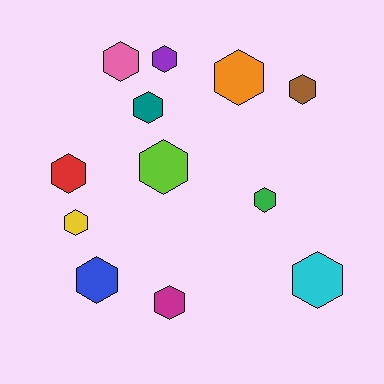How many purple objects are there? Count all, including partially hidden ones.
There is 1 purple object.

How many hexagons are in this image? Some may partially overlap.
There are 12 hexagons.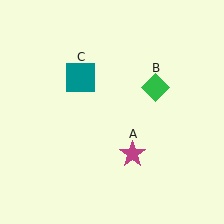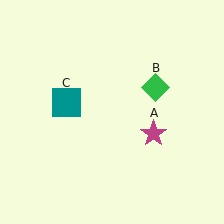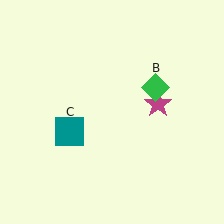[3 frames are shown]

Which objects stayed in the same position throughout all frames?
Green diamond (object B) remained stationary.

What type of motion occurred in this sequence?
The magenta star (object A), teal square (object C) rotated counterclockwise around the center of the scene.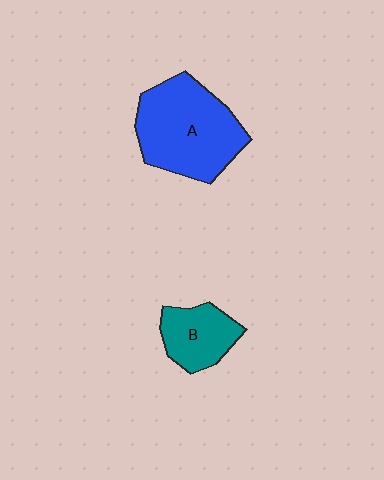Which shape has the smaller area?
Shape B (teal).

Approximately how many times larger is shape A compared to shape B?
Approximately 2.1 times.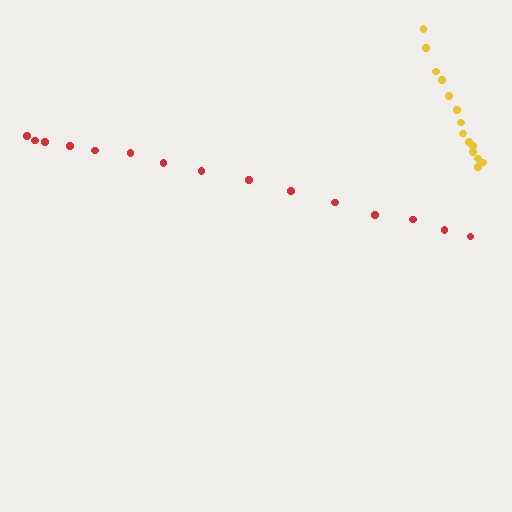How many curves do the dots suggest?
There are 2 distinct paths.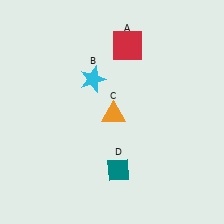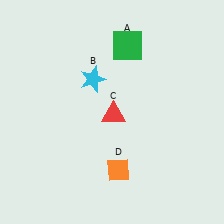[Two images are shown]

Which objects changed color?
A changed from red to green. C changed from orange to red. D changed from teal to orange.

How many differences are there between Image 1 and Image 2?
There are 3 differences between the two images.